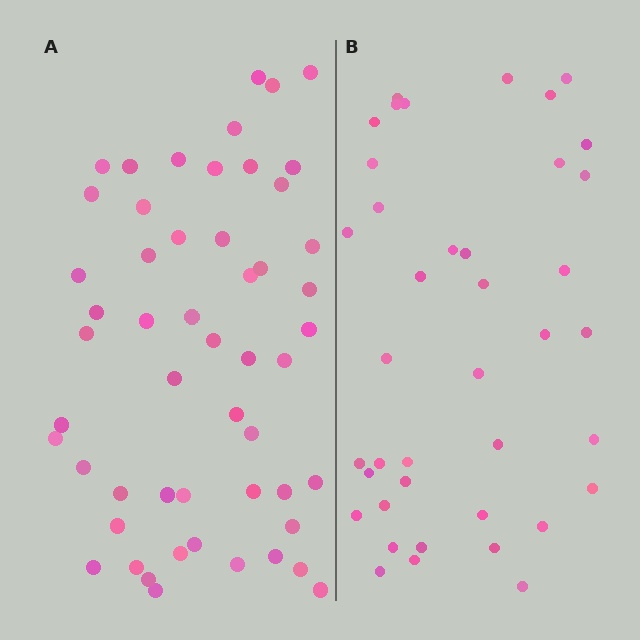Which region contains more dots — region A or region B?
Region A (the left region) has more dots.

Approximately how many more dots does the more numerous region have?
Region A has approximately 15 more dots than region B.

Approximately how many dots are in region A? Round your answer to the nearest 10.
About 50 dots. (The exact count is 53, which rounds to 50.)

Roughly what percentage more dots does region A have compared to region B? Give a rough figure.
About 30% more.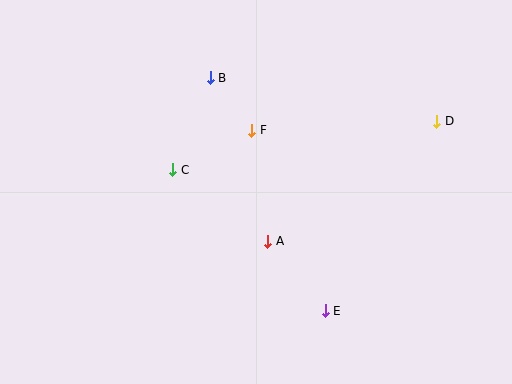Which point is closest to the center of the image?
Point A at (268, 241) is closest to the center.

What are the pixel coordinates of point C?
Point C is at (173, 170).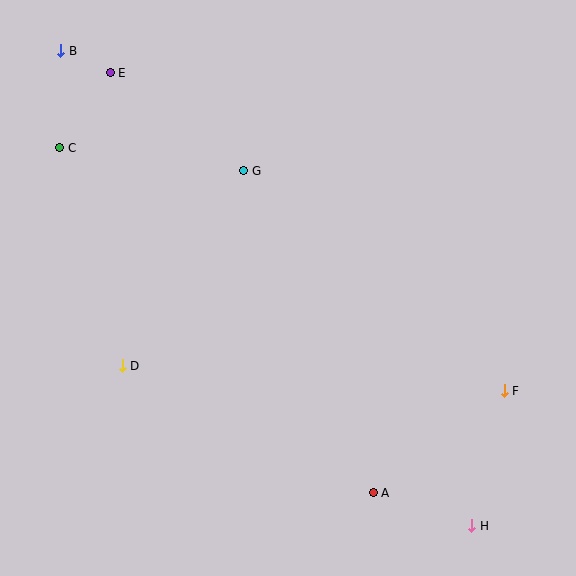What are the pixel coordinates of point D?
Point D is at (122, 366).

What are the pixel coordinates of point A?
Point A is at (373, 493).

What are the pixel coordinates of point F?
Point F is at (504, 391).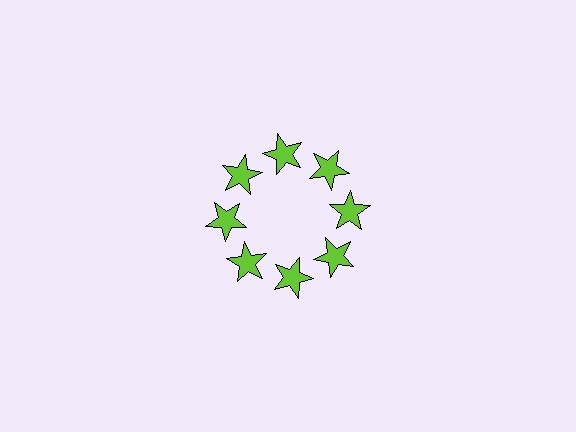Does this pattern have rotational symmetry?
Yes, this pattern has 8-fold rotational symmetry. It looks the same after rotating 45 degrees around the center.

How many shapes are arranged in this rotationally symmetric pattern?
There are 8 shapes, arranged in 8 groups of 1.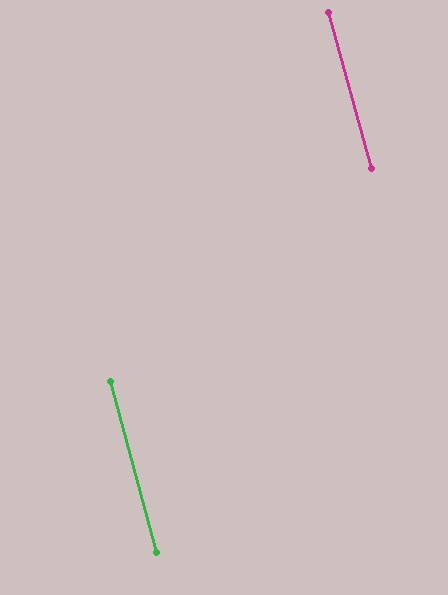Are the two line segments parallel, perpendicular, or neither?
Parallel — their directions differ by only 0.3°.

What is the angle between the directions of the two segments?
Approximately 0 degrees.